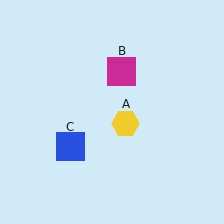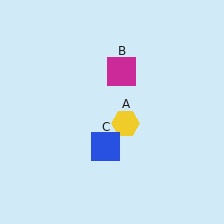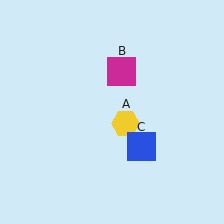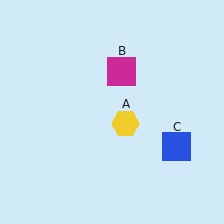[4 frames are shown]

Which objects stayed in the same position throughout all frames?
Yellow hexagon (object A) and magenta square (object B) remained stationary.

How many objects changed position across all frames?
1 object changed position: blue square (object C).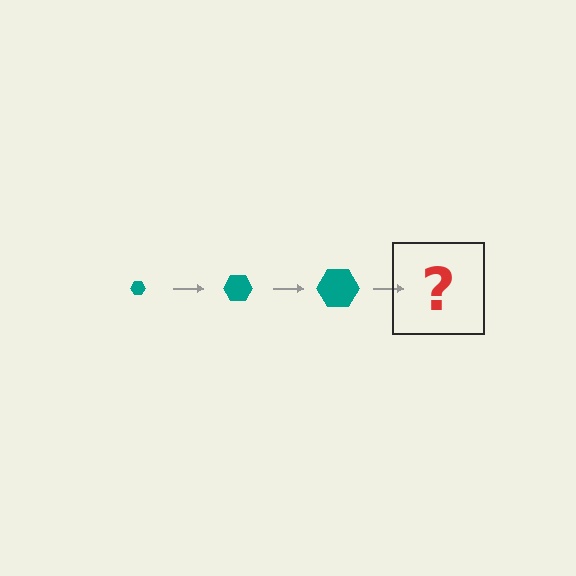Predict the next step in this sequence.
The next step is a teal hexagon, larger than the previous one.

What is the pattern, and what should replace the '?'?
The pattern is that the hexagon gets progressively larger each step. The '?' should be a teal hexagon, larger than the previous one.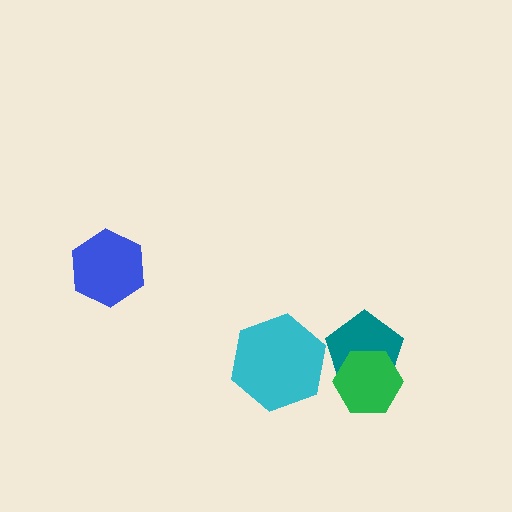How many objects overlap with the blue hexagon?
0 objects overlap with the blue hexagon.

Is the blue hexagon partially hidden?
No, no other shape covers it.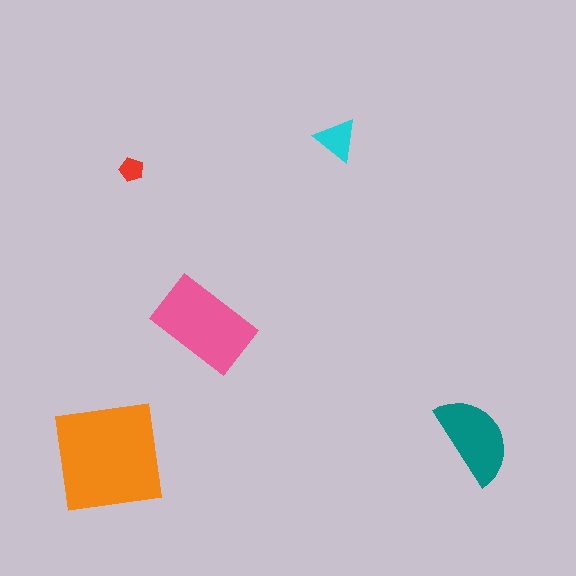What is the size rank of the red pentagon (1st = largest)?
5th.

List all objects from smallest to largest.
The red pentagon, the cyan triangle, the teal semicircle, the pink rectangle, the orange square.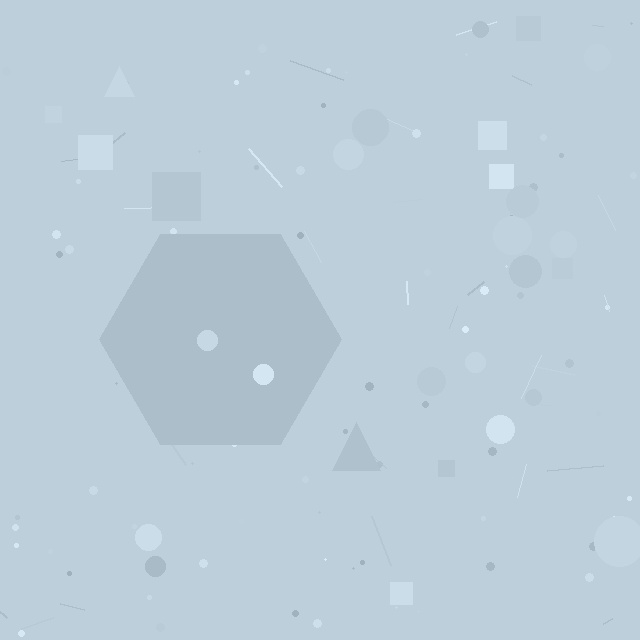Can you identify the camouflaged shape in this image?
The camouflaged shape is a hexagon.